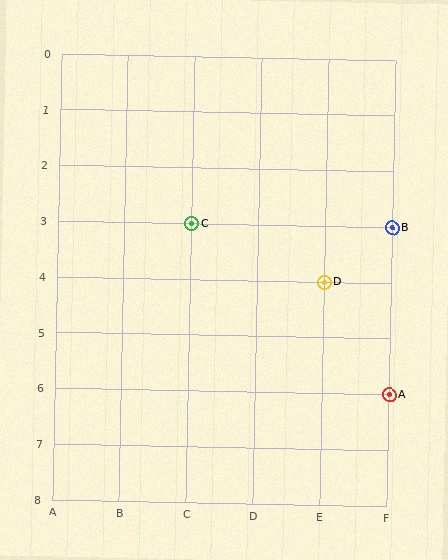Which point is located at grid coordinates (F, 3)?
Point B is at (F, 3).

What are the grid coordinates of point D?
Point D is at grid coordinates (E, 4).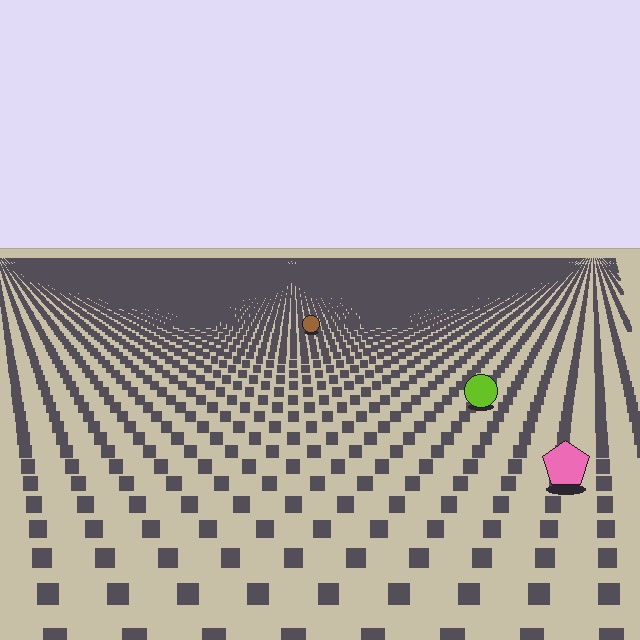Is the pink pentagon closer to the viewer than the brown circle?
Yes. The pink pentagon is closer — you can tell from the texture gradient: the ground texture is coarser near it.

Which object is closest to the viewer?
The pink pentagon is closest. The texture marks near it are larger and more spread out.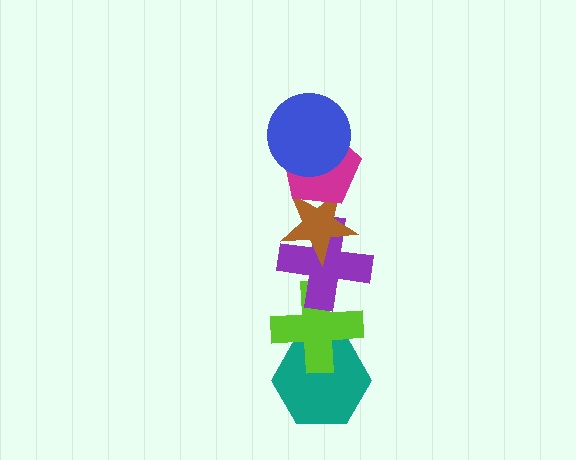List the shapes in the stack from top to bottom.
From top to bottom: the blue circle, the magenta pentagon, the brown star, the purple cross, the lime cross, the teal hexagon.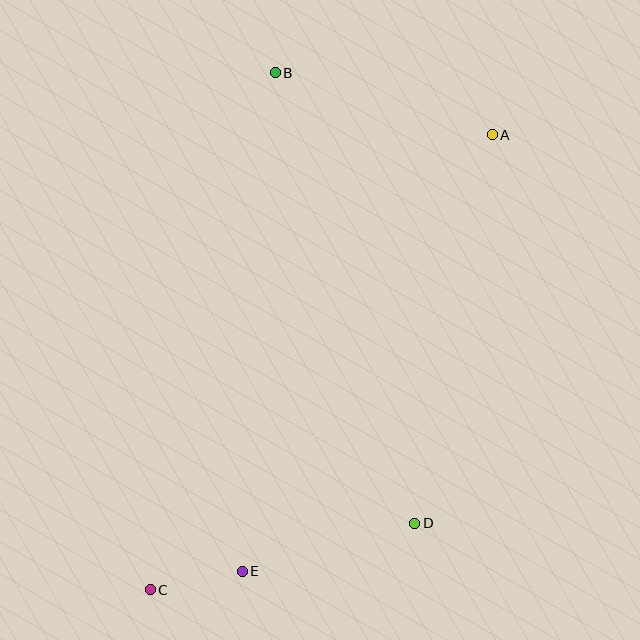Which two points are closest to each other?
Points C and E are closest to each other.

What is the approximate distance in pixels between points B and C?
The distance between B and C is approximately 532 pixels.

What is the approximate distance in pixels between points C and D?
The distance between C and D is approximately 273 pixels.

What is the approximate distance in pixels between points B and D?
The distance between B and D is approximately 472 pixels.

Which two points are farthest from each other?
Points A and C are farthest from each other.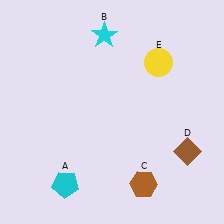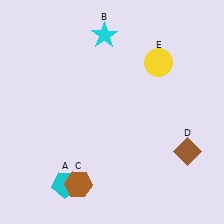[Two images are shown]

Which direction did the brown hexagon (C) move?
The brown hexagon (C) moved left.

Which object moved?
The brown hexagon (C) moved left.